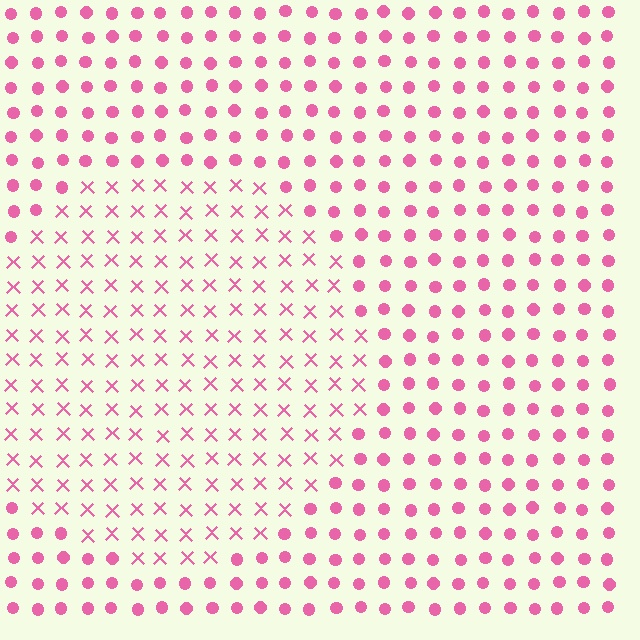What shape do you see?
I see a circle.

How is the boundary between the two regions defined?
The boundary is defined by a change in element shape: X marks inside vs. circles outside. All elements share the same color and spacing.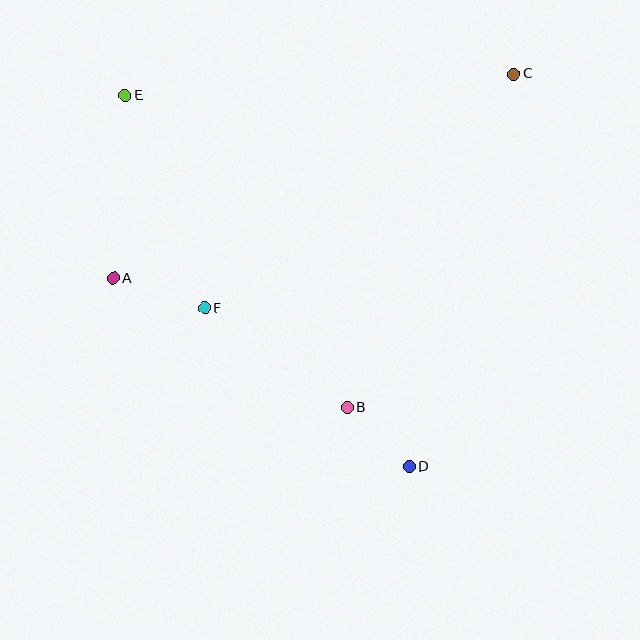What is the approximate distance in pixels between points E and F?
The distance between E and F is approximately 227 pixels.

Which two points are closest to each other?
Points B and D are closest to each other.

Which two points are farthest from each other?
Points D and E are farthest from each other.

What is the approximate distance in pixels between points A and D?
The distance between A and D is approximately 351 pixels.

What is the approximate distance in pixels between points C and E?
The distance between C and E is approximately 389 pixels.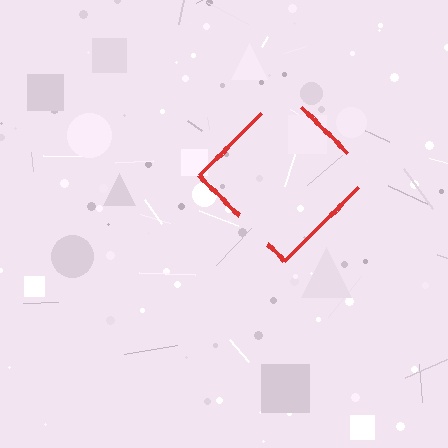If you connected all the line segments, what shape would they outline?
They would outline a diamond.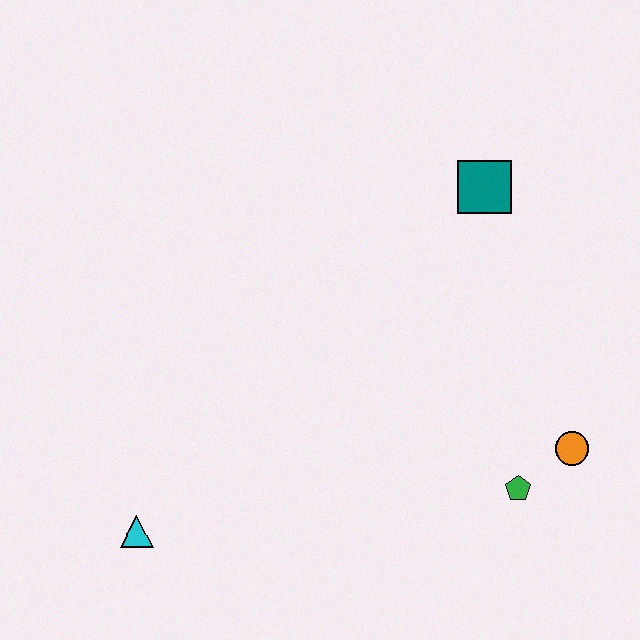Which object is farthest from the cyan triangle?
The teal square is farthest from the cyan triangle.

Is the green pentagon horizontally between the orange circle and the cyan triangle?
Yes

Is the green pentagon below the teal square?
Yes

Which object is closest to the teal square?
The orange circle is closest to the teal square.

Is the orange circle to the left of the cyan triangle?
No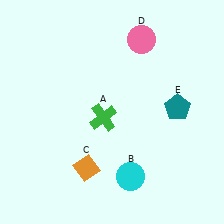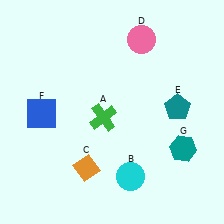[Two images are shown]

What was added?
A blue square (F), a teal hexagon (G) were added in Image 2.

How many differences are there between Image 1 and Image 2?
There are 2 differences between the two images.